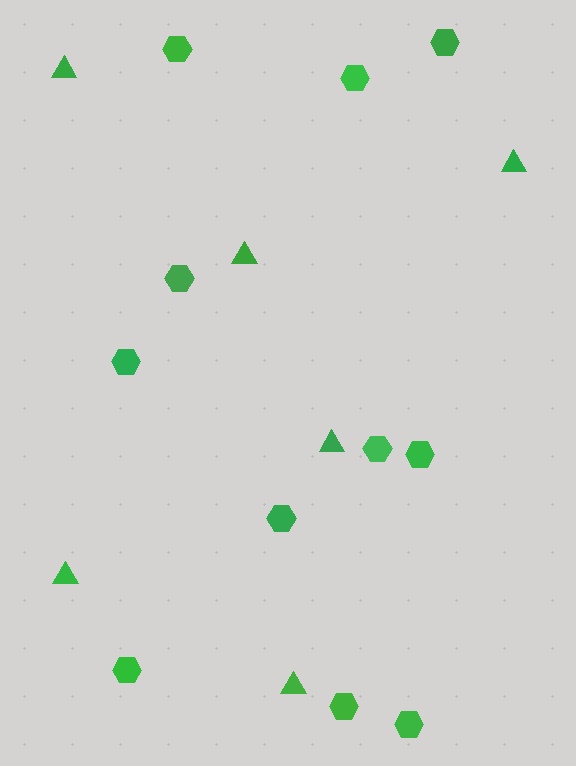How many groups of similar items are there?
There are 2 groups: one group of triangles (6) and one group of hexagons (11).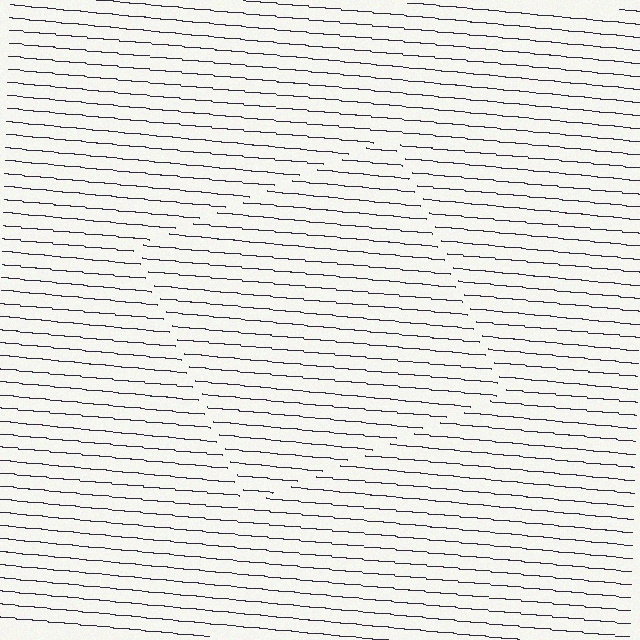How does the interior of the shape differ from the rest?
The interior of the shape contains the same grating, shifted by half a period — the contour is defined by the phase discontinuity where line-ends from the inner and outer gratings abut.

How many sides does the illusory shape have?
4 sides — the line-ends trace a square.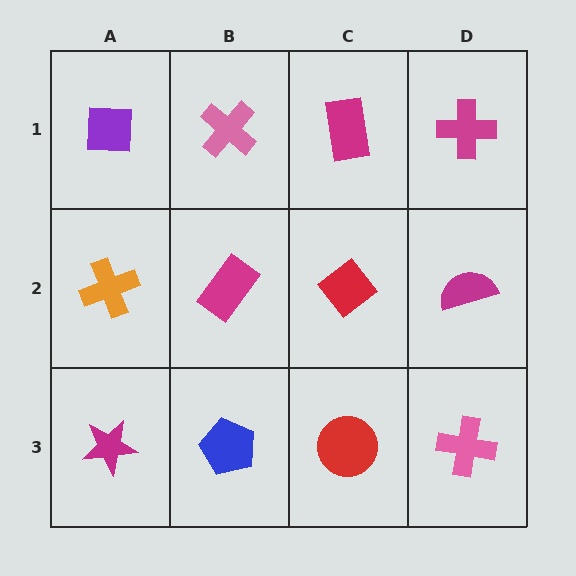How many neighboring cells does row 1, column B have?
3.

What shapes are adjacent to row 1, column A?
An orange cross (row 2, column A), a pink cross (row 1, column B).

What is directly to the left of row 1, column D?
A magenta rectangle.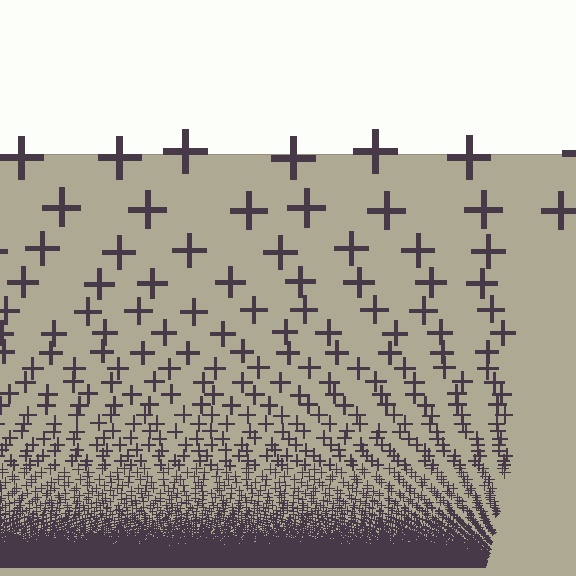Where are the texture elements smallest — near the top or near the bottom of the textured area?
Near the bottom.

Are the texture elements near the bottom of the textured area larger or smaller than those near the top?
Smaller. The gradient is inverted — elements near the bottom are smaller and denser.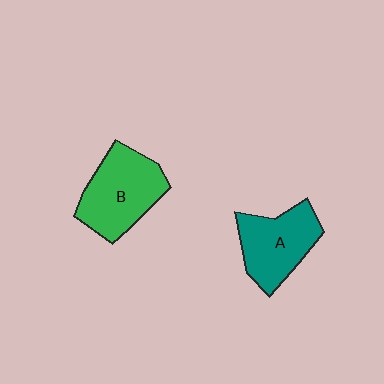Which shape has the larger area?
Shape B (green).